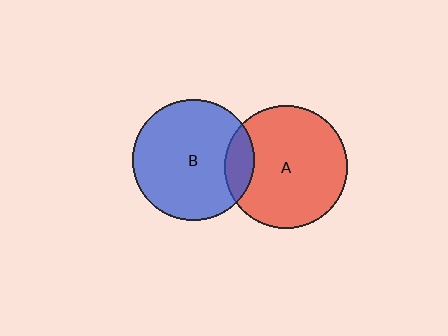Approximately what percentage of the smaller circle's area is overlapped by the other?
Approximately 15%.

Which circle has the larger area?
Circle A (red).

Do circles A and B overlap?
Yes.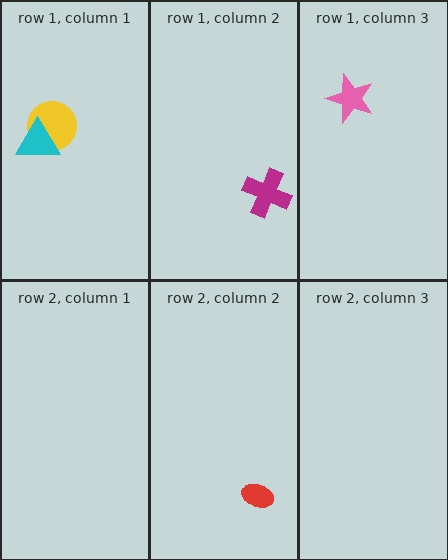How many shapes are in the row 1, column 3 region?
1.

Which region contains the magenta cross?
The row 1, column 2 region.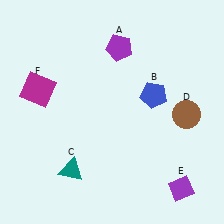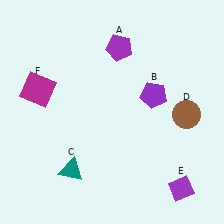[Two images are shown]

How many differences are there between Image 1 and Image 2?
There is 1 difference between the two images.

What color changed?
The pentagon (B) changed from blue in Image 1 to purple in Image 2.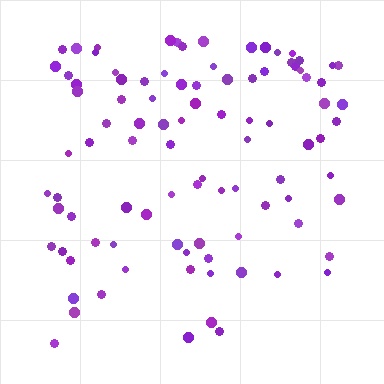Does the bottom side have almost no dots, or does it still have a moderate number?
Still a moderate number, just noticeably fewer than the top.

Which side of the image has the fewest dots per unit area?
The bottom.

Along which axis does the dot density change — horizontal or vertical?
Vertical.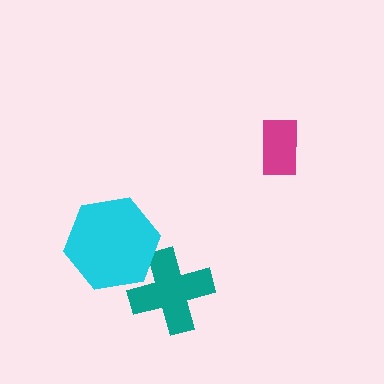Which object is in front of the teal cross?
The cyan hexagon is in front of the teal cross.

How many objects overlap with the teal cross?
1 object overlaps with the teal cross.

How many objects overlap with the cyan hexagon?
1 object overlaps with the cyan hexagon.